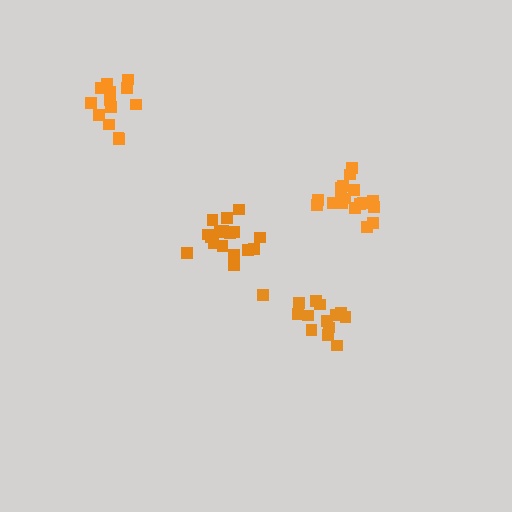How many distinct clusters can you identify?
There are 4 distinct clusters.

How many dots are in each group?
Group 1: 13 dots, Group 2: 17 dots, Group 3: 14 dots, Group 4: 18 dots (62 total).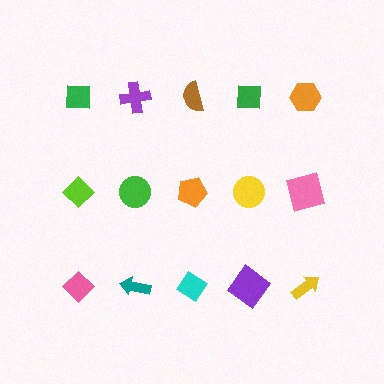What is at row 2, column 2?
A green circle.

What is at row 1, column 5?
An orange hexagon.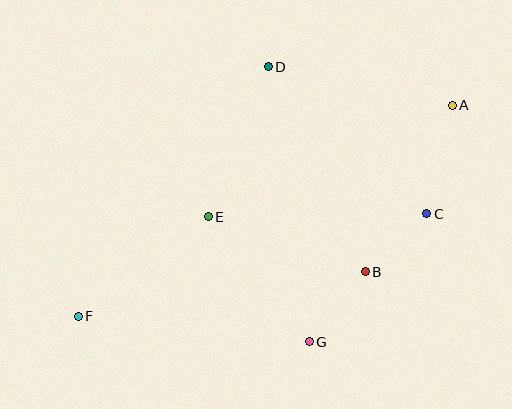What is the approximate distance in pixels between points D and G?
The distance between D and G is approximately 278 pixels.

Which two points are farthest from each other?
Points A and F are farthest from each other.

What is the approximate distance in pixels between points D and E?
The distance between D and E is approximately 162 pixels.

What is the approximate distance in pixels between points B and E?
The distance between B and E is approximately 167 pixels.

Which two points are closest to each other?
Points B and C are closest to each other.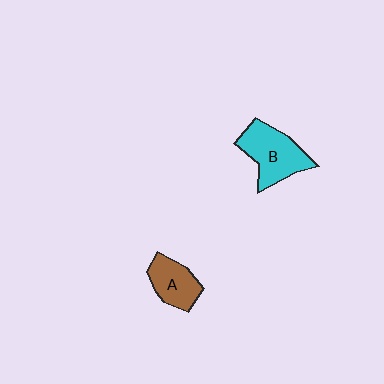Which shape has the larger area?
Shape B (cyan).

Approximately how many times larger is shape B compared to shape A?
Approximately 1.5 times.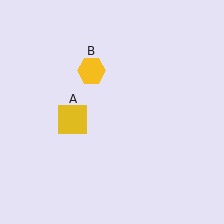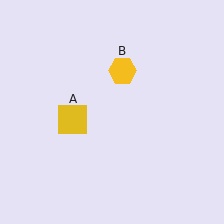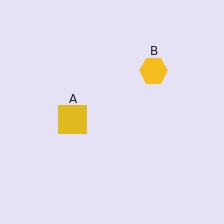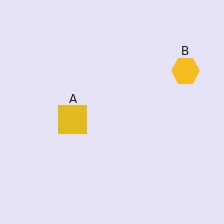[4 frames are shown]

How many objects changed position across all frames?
1 object changed position: yellow hexagon (object B).